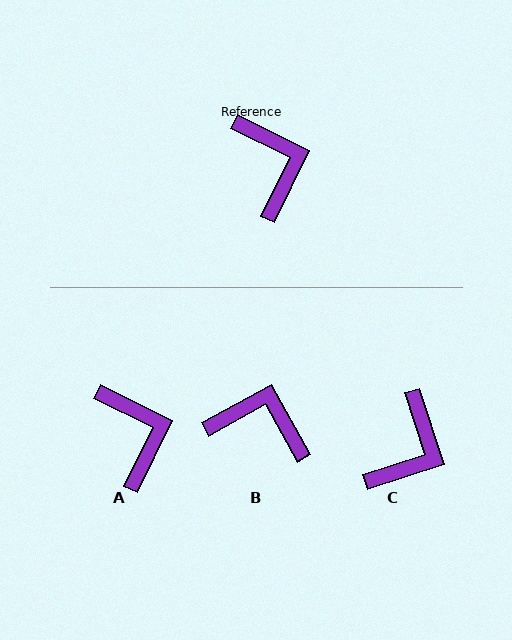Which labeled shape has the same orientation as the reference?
A.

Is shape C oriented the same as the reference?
No, it is off by about 46 degrees.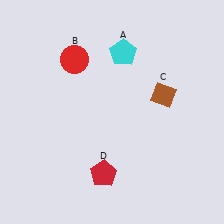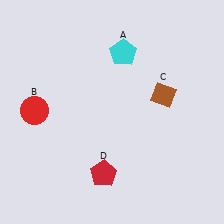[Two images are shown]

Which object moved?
The red circle (B) moved down.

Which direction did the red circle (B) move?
The red circle (B) moved down.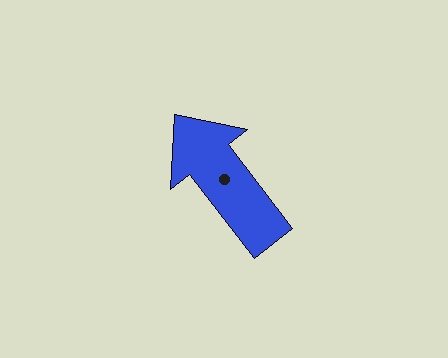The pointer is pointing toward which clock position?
Roughly 11 o'clock.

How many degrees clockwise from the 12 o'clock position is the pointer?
Approximately 322 degrees.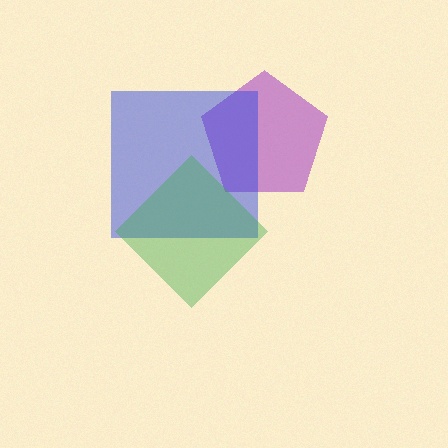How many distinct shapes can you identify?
There are 3 distinct shapes: a purple pentagon, a blue square, a green diamond.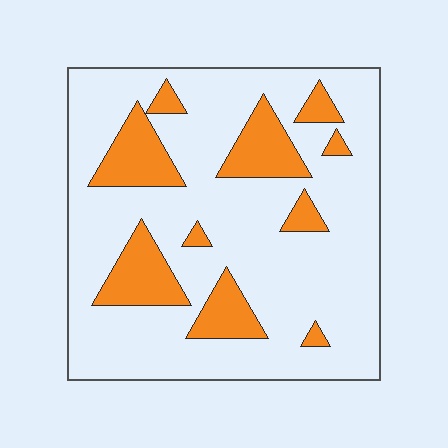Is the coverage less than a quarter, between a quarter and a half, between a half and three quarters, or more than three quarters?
Less than a quarter.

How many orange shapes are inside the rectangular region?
10.